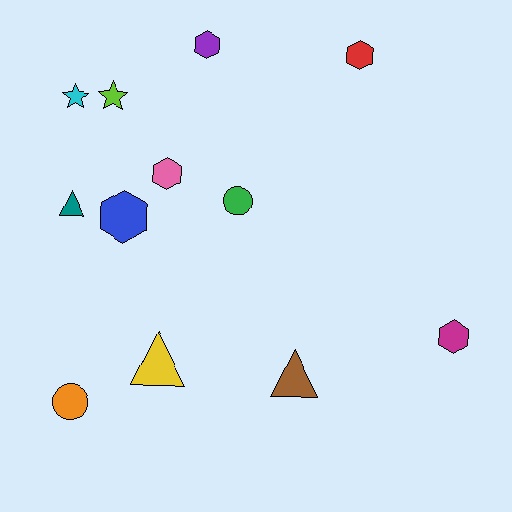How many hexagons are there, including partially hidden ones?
There are 5 hexagons.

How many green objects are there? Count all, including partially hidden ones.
There is 1 green object.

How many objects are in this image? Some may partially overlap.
There are 12 objects.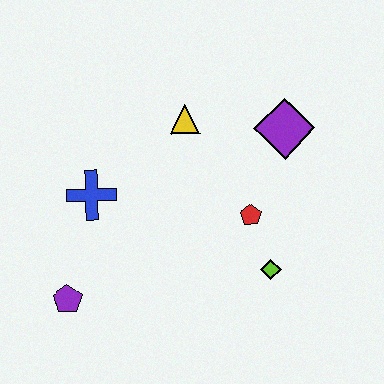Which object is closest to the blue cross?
The purple pentagon is closest to the blue cross.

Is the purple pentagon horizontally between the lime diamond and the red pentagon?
No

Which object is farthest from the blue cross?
The purple diamond is farthest from the blue cross.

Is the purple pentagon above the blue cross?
No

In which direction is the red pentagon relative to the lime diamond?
The red pentagon is above the lime diamond.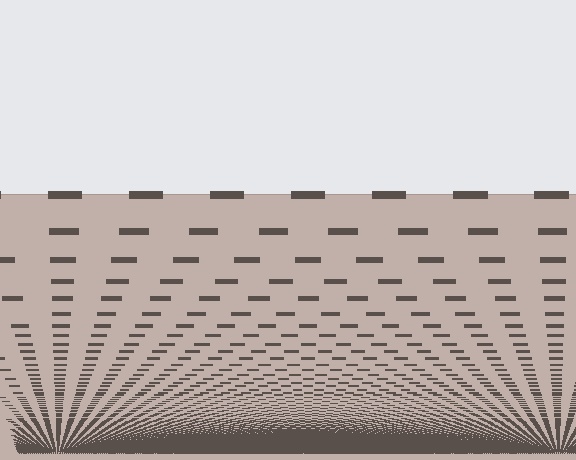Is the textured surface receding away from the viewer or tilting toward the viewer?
The surface appears to tilt toward the viewer. Texture elements get larger and sparser toward the top.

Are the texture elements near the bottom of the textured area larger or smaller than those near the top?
Smaller. The gradient is inverted — elements near the bottom are smaller and denser.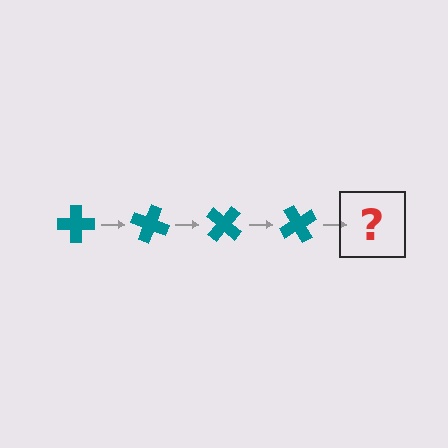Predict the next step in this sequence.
The next step is a teal cross rotated 80 degrees.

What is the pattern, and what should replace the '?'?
The pattern is that the cross rotates 20 degrees each step. The '?' should be a teal cross rotated 80 degrees.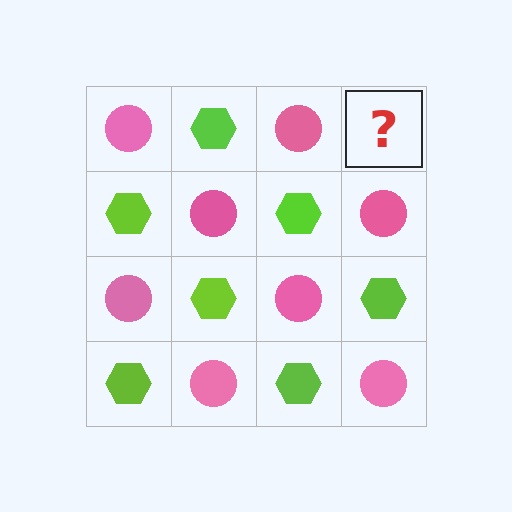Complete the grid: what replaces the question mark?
The question mark should be replaced with a lime hexagon.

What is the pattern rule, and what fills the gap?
The rule is that it alternates pink circle and lime hexagon in a checkerboard pattern. The gap should be filled with a lime hexagon.